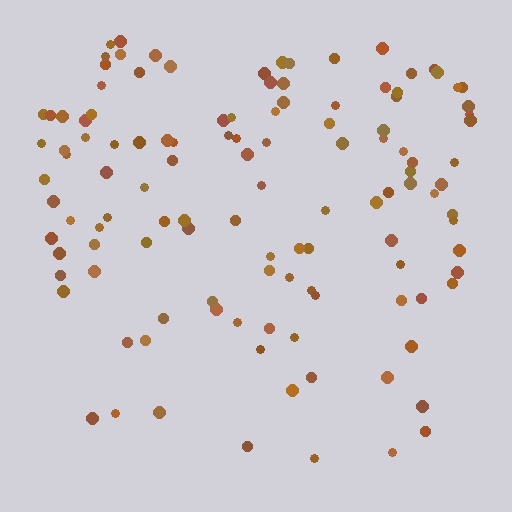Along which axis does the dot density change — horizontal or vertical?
Vertical.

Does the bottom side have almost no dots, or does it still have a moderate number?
Still a moderate number, just noticeably fewer than the top.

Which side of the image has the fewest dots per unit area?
The bottom.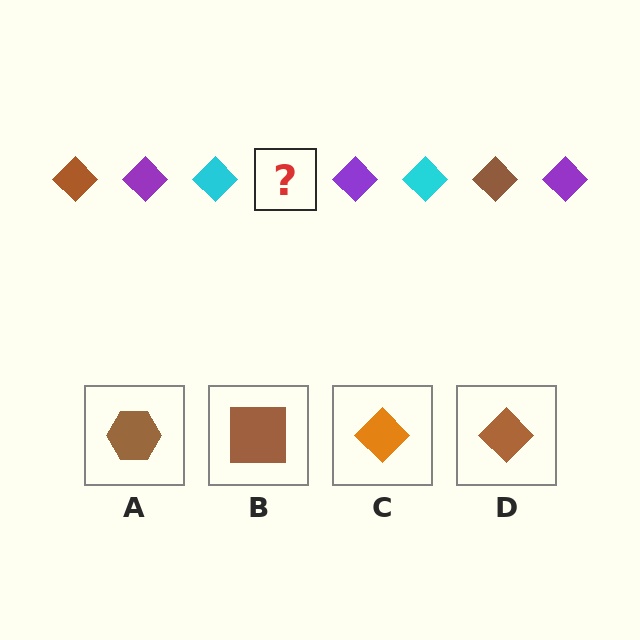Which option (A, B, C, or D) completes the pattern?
D.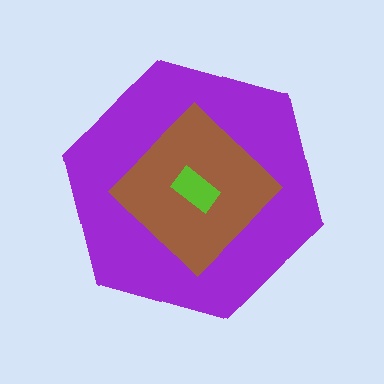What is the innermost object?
The lime rectangle.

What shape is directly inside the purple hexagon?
The brown diamond.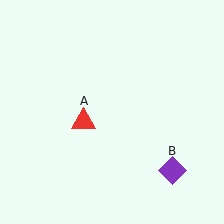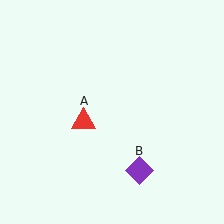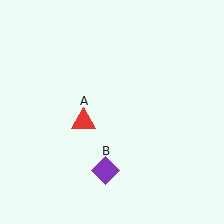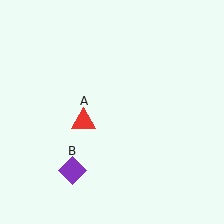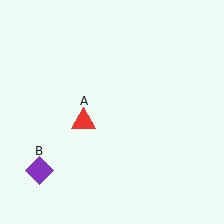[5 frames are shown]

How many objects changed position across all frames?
1 object changed position: purple diamond (object B).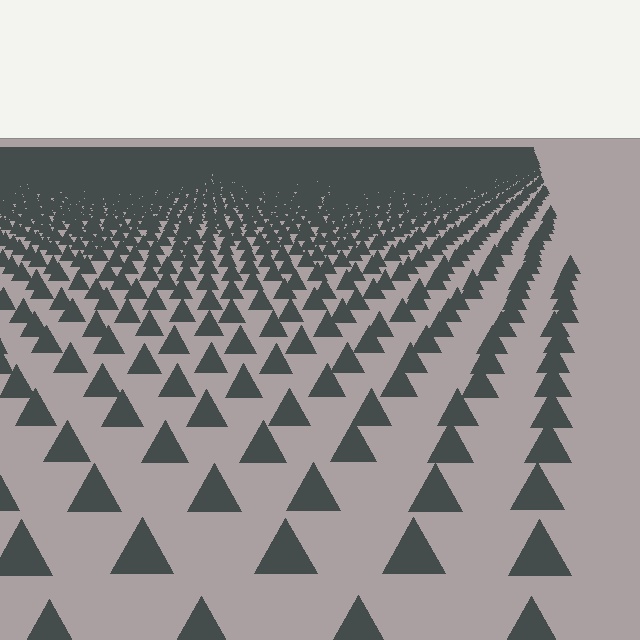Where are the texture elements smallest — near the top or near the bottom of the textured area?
Near the top.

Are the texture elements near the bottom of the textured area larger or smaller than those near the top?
Larger. Near the bottom, elements are closer to the viewer and appear at a bigger on-screen size.